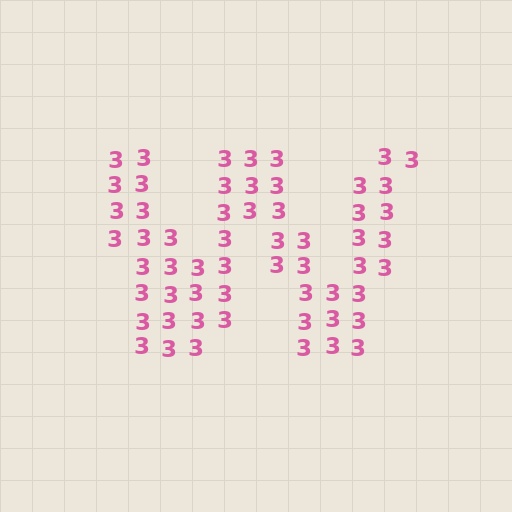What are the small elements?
The small elements are digit 3's.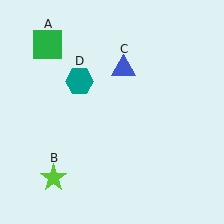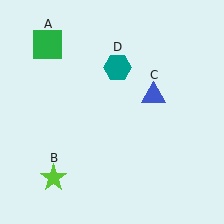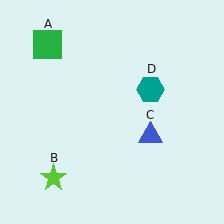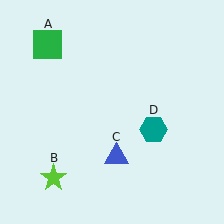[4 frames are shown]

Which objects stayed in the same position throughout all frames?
Green square (object A) and lime star (object B) remained stationary.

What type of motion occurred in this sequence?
The blue triangle (object C), teal hexagon (object D) rotated clockwise around the center of the scene.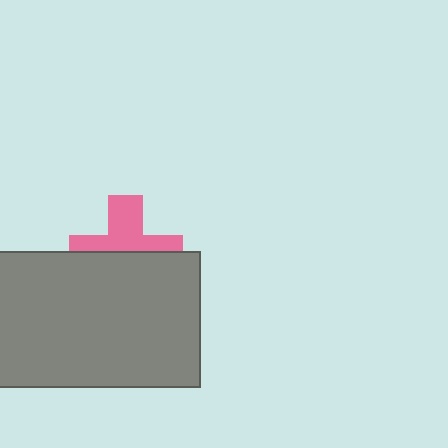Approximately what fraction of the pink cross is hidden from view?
Roughly 52% of the pink cross is hidden behind the gray rectangle.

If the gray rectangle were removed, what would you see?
You would see the complete pink cross.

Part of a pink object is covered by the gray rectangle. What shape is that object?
It is a cross.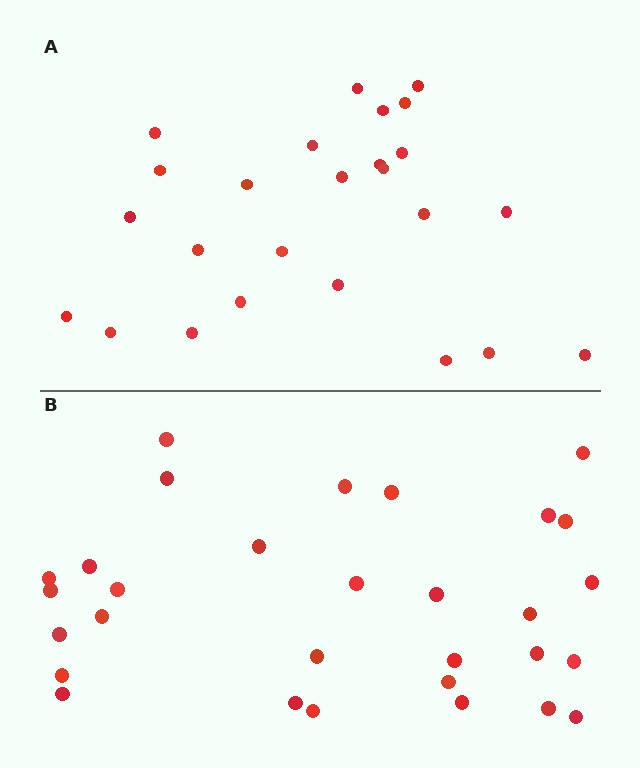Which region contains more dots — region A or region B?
Region B (the bottom region) has more dots.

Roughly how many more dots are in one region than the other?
Region B has about 5 more dots than region A.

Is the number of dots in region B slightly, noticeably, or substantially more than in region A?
Region B has only slightly more — the two regions are fairly close. The ratio is roughly 1.2 to 1.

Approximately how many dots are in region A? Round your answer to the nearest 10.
About 20 dots. (The exact count is 25, which rounds to 20.)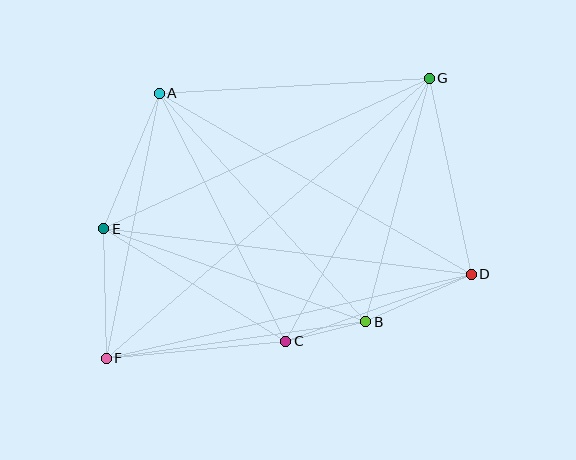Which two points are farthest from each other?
Points F and G are farthest from each other.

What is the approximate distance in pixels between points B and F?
The distance between B and F is approximately 262 pixels.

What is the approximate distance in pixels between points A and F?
The distance between A and F is approximately 270 pixels.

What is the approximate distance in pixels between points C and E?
The distance between C and E is approximately 214 pixels.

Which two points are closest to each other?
Points B and C are closest to each other.